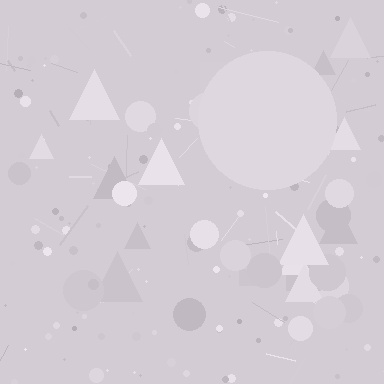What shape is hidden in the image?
A circle is hidden in the image.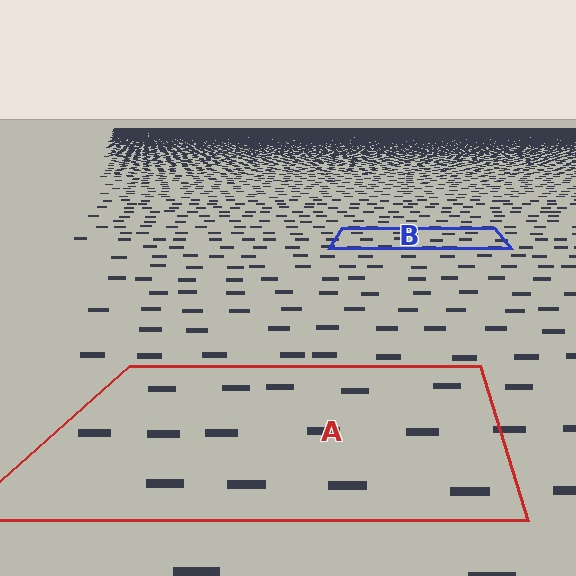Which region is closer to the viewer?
Region A is closer. The texture elements there are larger and more spread out.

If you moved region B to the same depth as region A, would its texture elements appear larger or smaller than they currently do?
They would appear larger. At a closer depth, the same texture elements are projected at a bigger on-screen size.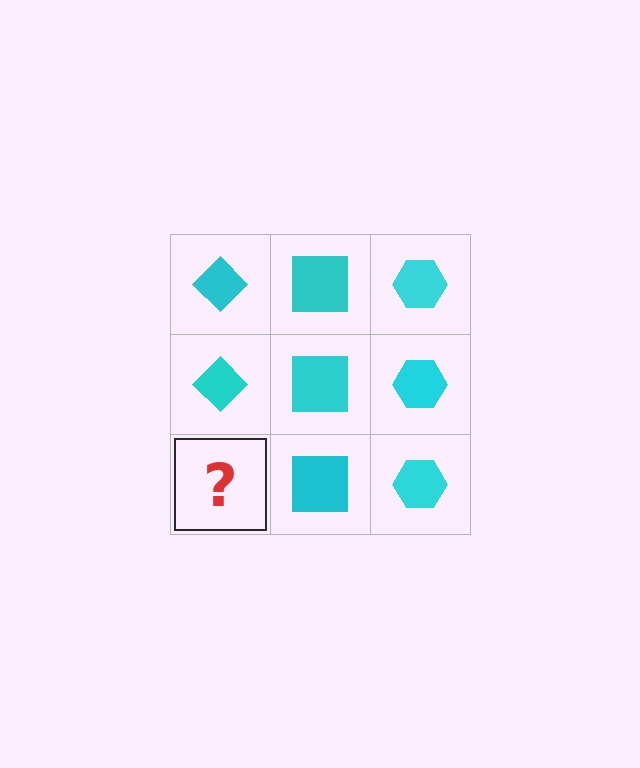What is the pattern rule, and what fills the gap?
The rule is that each column has a consistent shape. The gap should be filled with a cyan diamond.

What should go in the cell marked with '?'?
The missing cell should contain a cyan diamond.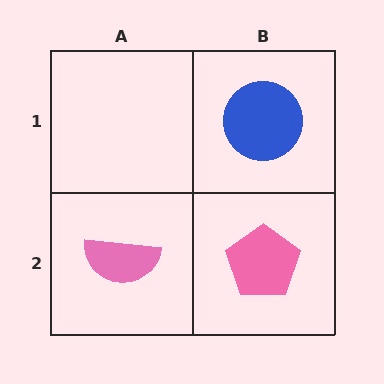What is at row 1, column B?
A blue circle.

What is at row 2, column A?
A pink semicircle.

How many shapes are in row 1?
1 shape.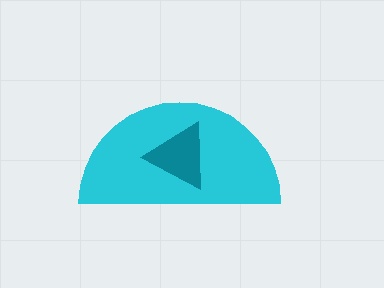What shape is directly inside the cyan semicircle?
The teal triangle.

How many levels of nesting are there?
2.